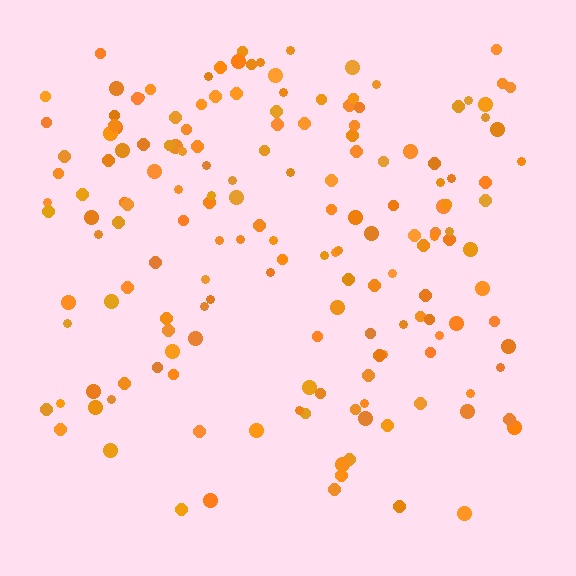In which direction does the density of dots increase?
From bottom to top, with the top side densest.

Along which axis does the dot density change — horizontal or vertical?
Vertical.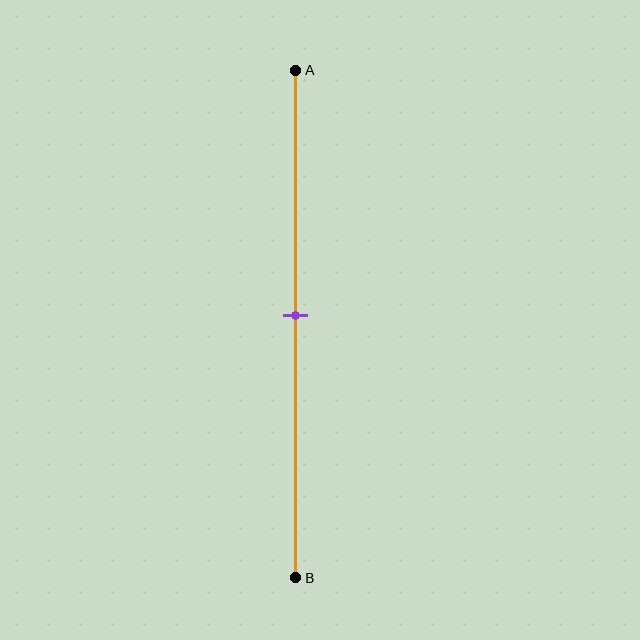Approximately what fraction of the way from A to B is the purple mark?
The purple mark is approximately 50% of the way from A to B.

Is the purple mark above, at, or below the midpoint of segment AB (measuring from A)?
The purple mark is approximately at the midpoint of segment AB.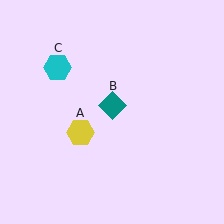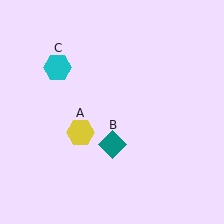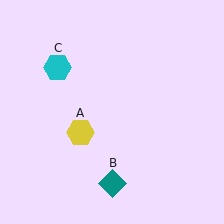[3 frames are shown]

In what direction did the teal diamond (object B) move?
The teal diamond (object B) moved down.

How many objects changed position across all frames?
1 object changed position: teal diamond (object B).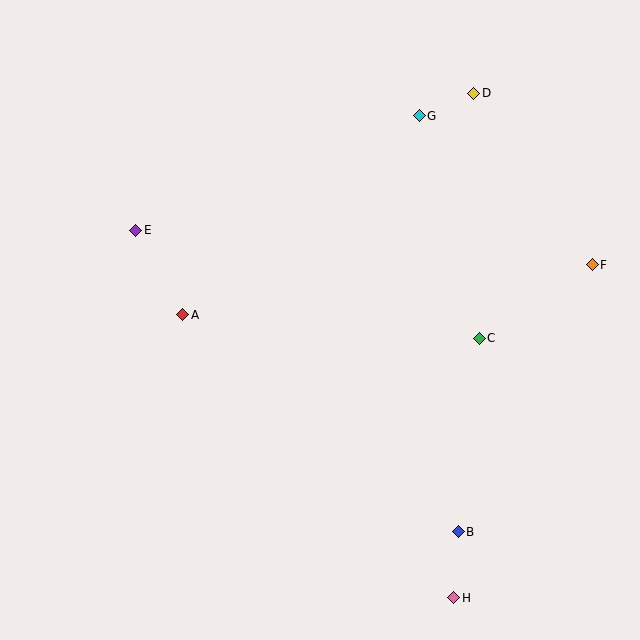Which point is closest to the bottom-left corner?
Point A is closest to the bottom-left corner.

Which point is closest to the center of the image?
Point A at (183, 315) is closest to the center.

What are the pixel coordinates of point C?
Point C is at (479, 338).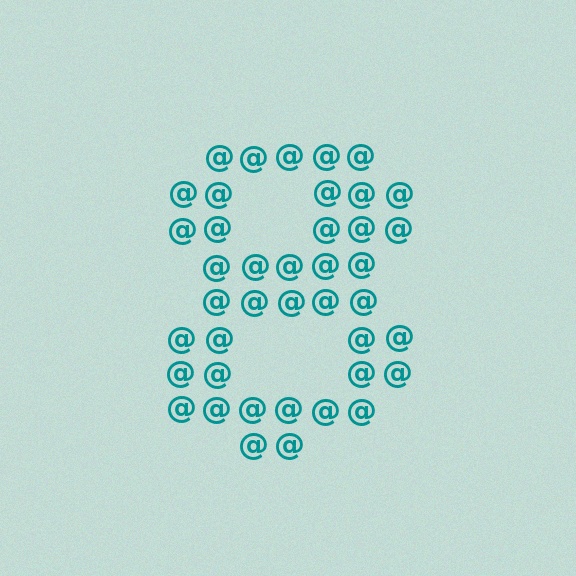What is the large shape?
The large shape is the digit 8.